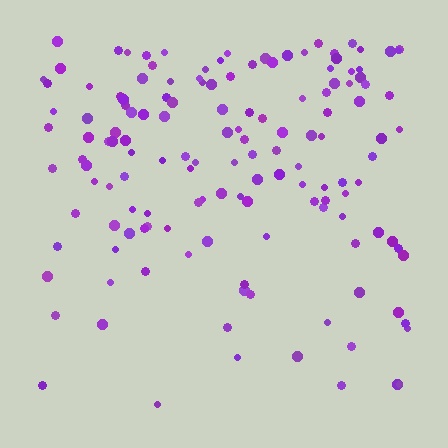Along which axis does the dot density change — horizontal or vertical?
Vertical.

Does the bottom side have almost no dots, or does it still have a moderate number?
Still a moderate number, just noticeably fewer than the top.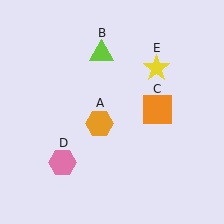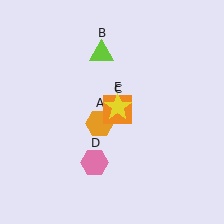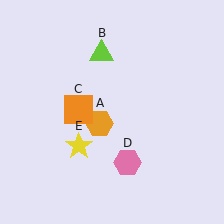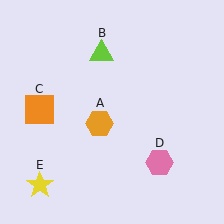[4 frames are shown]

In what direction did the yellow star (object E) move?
The yellow star (object E) moved down and to the left.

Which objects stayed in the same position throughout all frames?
Orange hexagon (object A) and lime triangle (object B) remained stationary.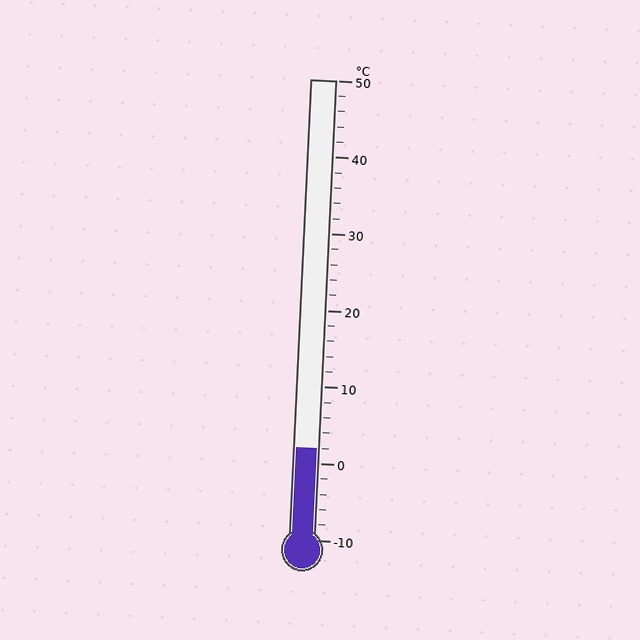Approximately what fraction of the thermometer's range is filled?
The thermometer is filled to approximately 20% of its range.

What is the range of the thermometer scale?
The thermometer scale ranges from -10°C to 50°C.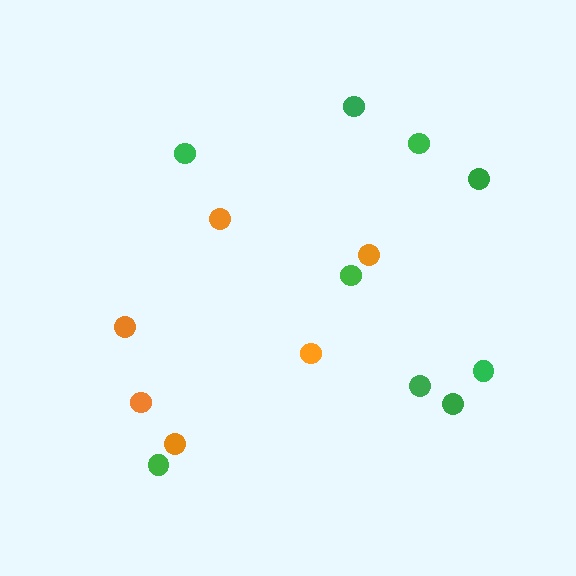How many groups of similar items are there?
There are 2 groups: one group of orange circles (6) and one group of green circles (9).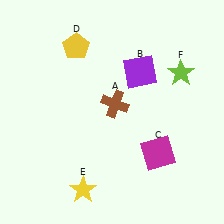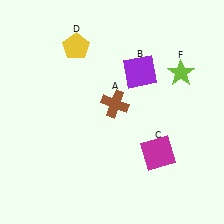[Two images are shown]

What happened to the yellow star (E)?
The yellow star (E) was removed in Image 2. It was in the bottom-left area of Image 1.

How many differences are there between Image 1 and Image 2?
There is 1 difference between the two images.